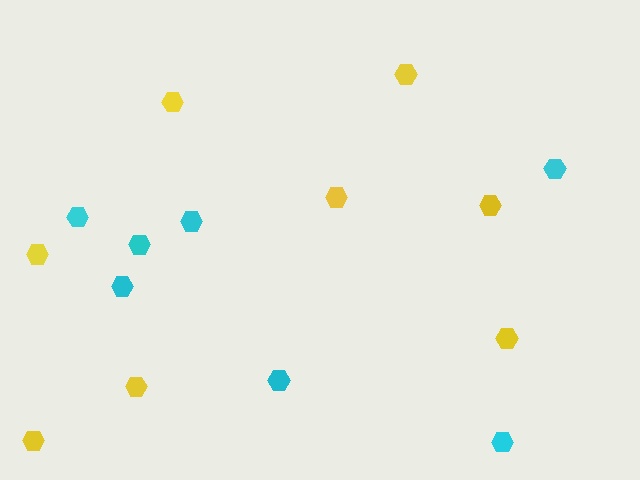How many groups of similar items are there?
There are 2 groups: one group of yellow hexagons (8) and one group of cyan hexagons (7).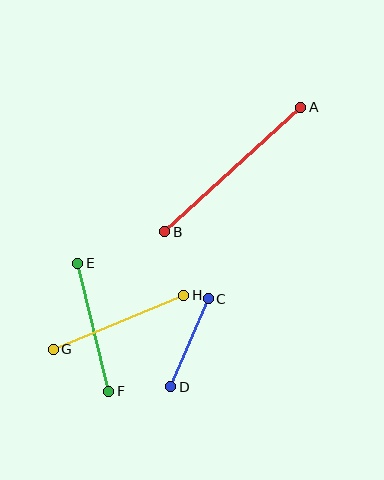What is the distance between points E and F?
The distance is approximately 132 pixels.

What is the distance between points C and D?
The distance is approximately 96 pixels.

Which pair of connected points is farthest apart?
Points A and B are farthest apart.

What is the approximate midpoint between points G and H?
The midpoint is at approximately (119, 322) pixels.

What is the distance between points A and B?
The distance is approximately 184 pixels.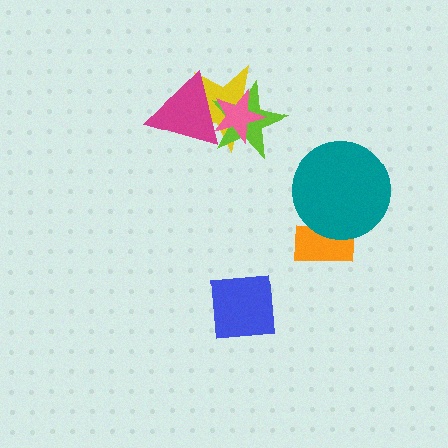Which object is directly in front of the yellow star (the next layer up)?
The magenta triangle is directly in front of the yellow star.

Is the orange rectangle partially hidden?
Yes, it is partially covered by another shape.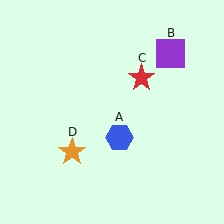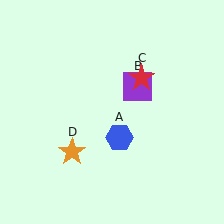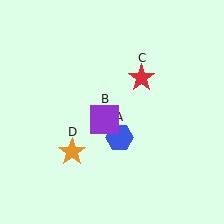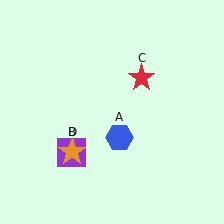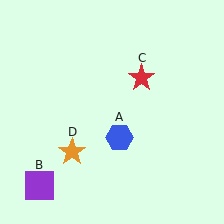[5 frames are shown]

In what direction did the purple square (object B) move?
The purple square (object B) moved down and to the left.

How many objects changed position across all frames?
1 object changed position: purple square (object B).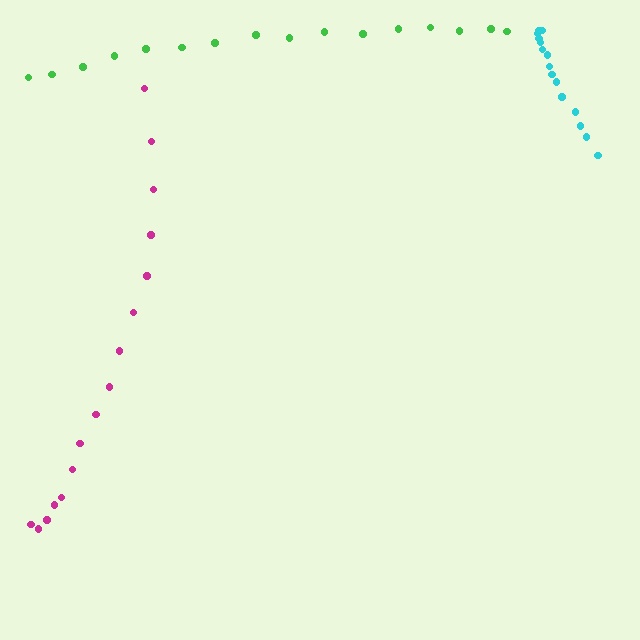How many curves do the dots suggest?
There are 3 distinct paths.